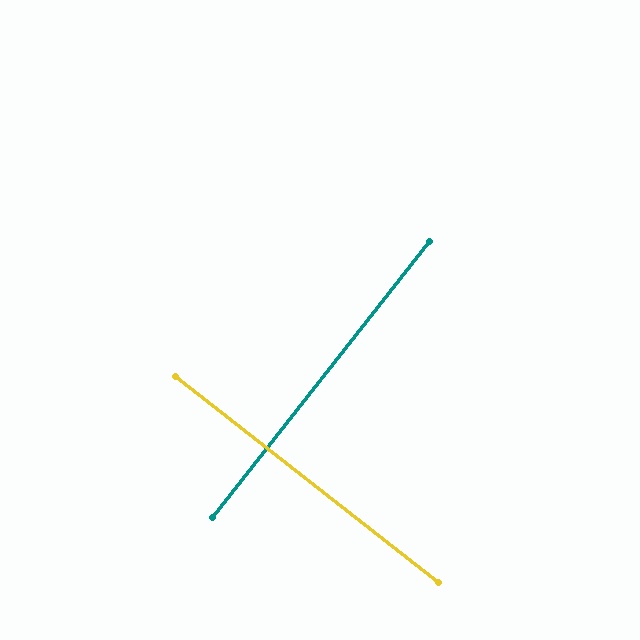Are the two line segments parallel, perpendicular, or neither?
Perpendicular — they meet at approximately 90°.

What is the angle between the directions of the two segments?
Approximately 90 degrees.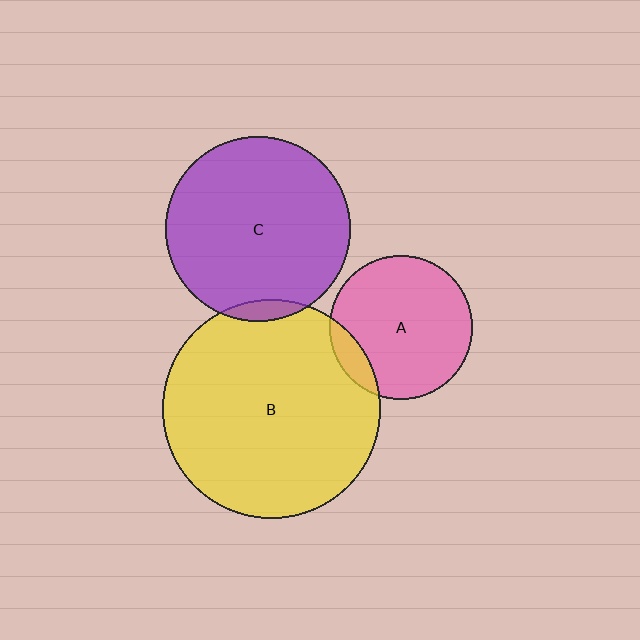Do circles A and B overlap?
Yes.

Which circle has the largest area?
Circle B (yellow).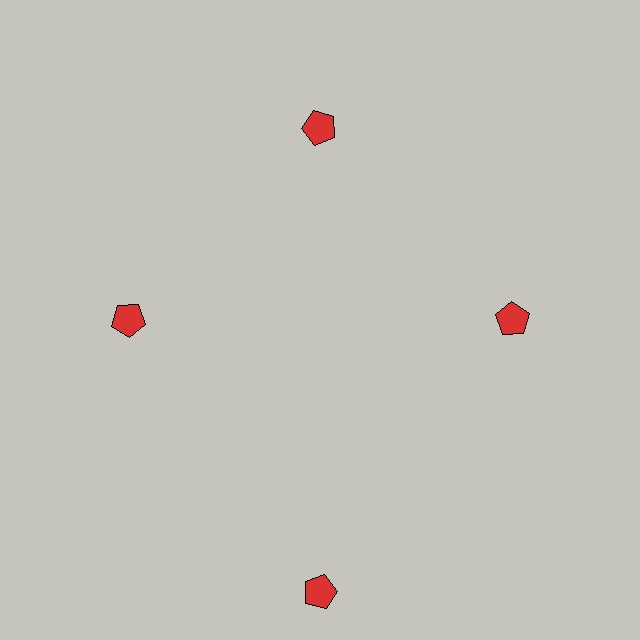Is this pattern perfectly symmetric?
No. The 4 red pentagons are arranged in a ring, but one element near the 6 o'clock position is pushed outward from the center, breaking the 4-fold rotational symmetry.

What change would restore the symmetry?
The symmetry would be restored by moving it inward, back onto the ring so that all 4 pentagons sit at equal angles and equal distance from the center.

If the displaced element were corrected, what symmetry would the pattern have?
It would have 4-fold rotational symmetry — the pattern would map onto itself every 90 degrees.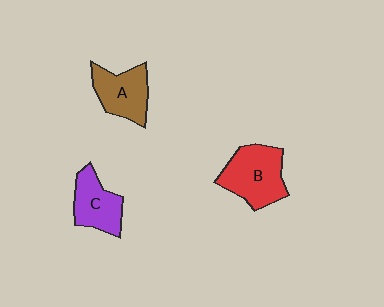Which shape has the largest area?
Shape B (red).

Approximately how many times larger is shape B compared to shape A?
Approximately 1.3 times.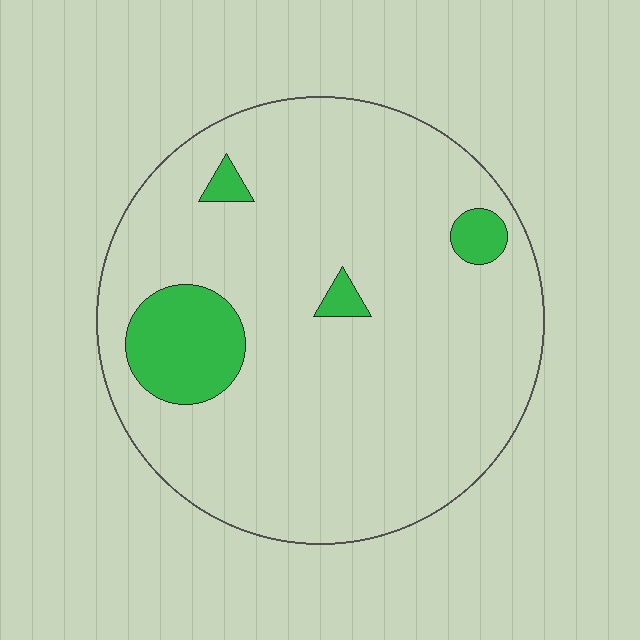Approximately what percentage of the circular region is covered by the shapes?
Approximately 10%.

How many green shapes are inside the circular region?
4.